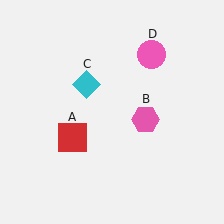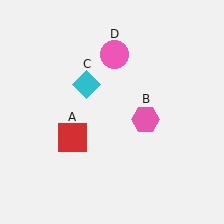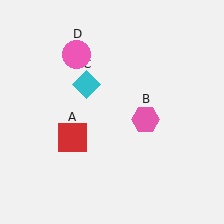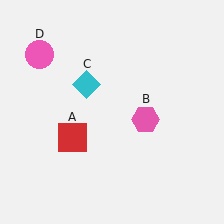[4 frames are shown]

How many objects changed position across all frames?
1 object changed position: pink circle (object D).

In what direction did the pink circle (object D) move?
The pink circle (object D) moved left.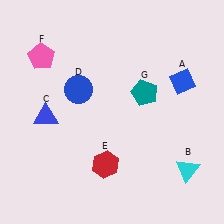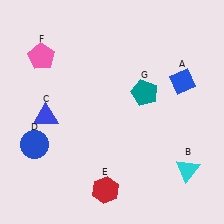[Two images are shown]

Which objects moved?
The objects that moved are: the blue circle (D), the red hexagon (E).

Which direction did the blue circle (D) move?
The blue circle (D) moved down.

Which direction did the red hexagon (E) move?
The red hexagon (E) moved down.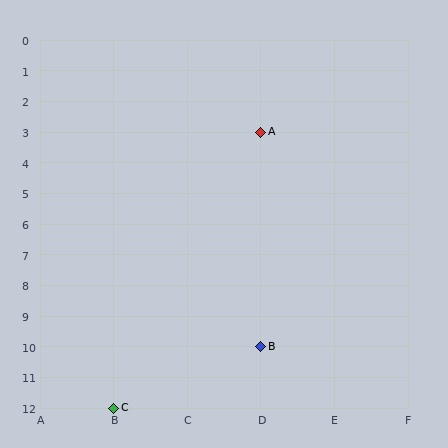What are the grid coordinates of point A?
Point A is at grid coordinates (D, 3).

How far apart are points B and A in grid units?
Points B and A are 7 rows apart.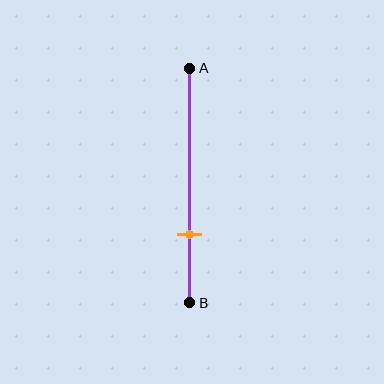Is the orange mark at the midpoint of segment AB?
No, the mark is at about 70% from A, not at the 50% midpoint.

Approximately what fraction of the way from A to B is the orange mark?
The orange mark is approximately 70% of the way from A to B.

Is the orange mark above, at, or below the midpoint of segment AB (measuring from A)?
The orange mark is below the midpoint of segment AB.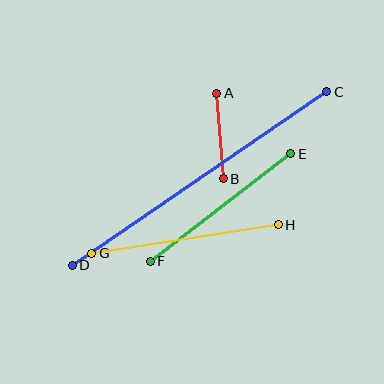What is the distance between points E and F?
The distance is approximately 177 pixels.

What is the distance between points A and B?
The distance is approximately 86 pixels.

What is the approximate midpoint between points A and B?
The midpoint is at approximately (220, 136) pixels.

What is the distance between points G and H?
The distance is approximately 188 pixels.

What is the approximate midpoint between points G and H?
The midpoint is at approximately (185, 239) pixels.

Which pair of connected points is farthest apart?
Points C and D are farthest apart.